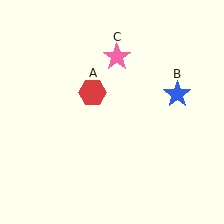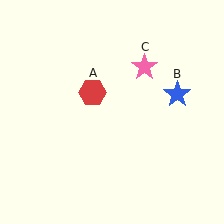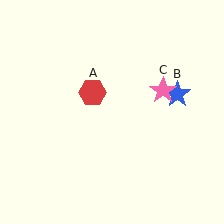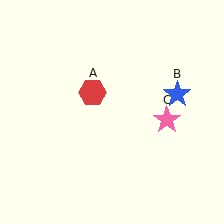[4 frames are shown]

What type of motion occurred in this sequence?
The pink star (object C) rotated clockwise around the center of the scene.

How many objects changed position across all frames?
1 object changed position: pink star (object C).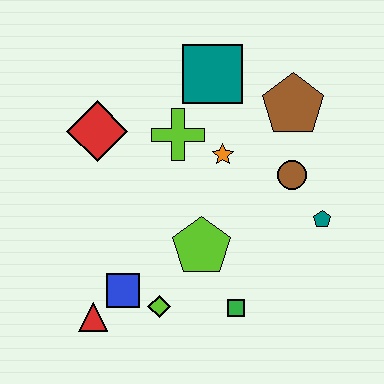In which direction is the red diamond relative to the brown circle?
The red diamond is to the left of the brown circle.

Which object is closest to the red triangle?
The blue square is closest to the red triangle.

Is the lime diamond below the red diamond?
Yes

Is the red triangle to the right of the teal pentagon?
No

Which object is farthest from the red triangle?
The brown pentagon is farthest from the red triangle.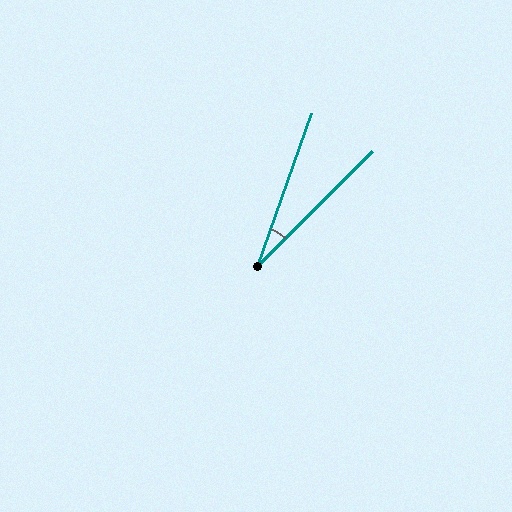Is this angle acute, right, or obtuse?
It is acute.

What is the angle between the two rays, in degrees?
Approximately 25 degrees.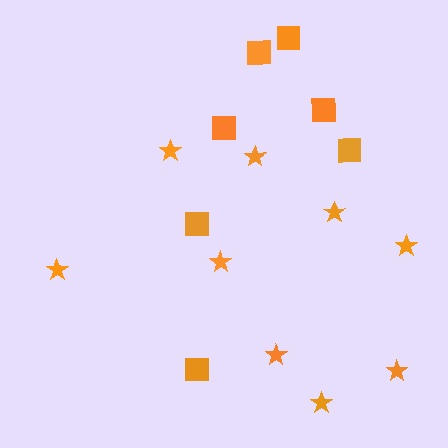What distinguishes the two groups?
There are 2 groups: one group of stars (9) and one group of squares (7).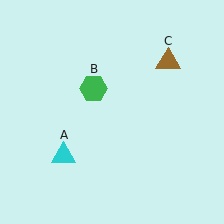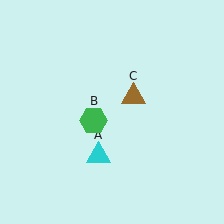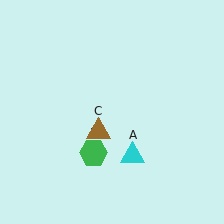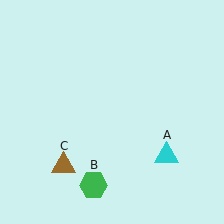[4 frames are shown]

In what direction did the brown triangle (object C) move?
The brown triangle (object C) moved down and to the left.